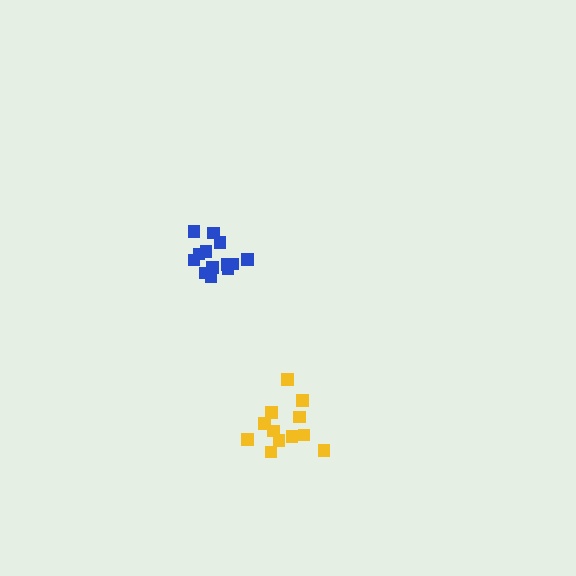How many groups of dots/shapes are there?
There are 2 groups.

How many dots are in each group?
Group 1: 12 dots, Group 2: 14 dots (26 total).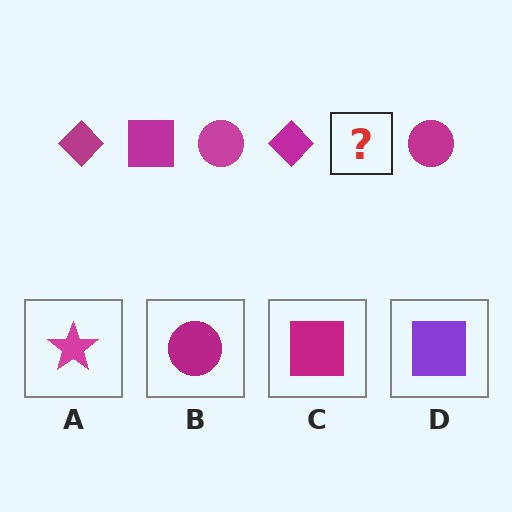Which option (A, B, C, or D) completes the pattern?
C.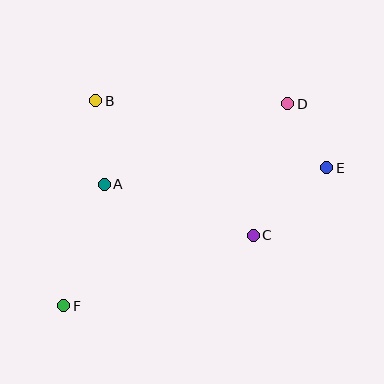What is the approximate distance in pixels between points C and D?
The distance between C and D is approximately 136 pixels.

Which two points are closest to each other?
Points D and E are closest to each other.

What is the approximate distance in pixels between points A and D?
The distance between A and D is approximately 200 pixels.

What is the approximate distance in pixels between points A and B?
The distance between A and B is approximately 84 pixels.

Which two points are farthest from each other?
Points D and F are farthest from each other.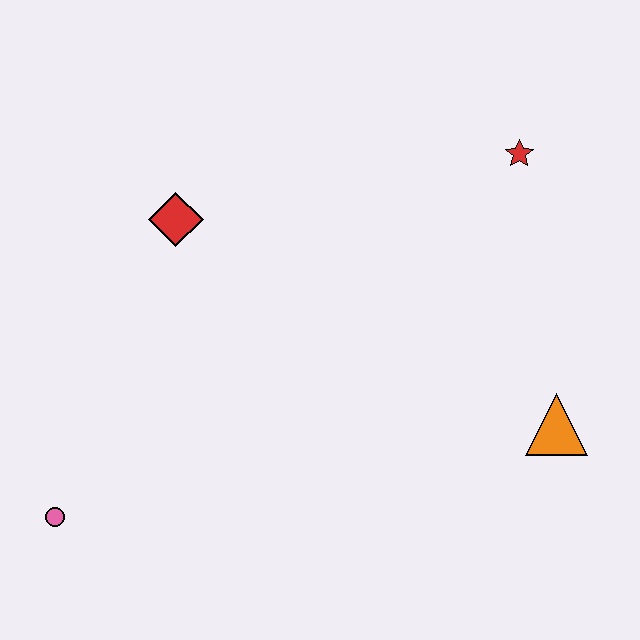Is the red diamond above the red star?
No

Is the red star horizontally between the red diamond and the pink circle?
No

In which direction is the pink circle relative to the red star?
The pink circle is to the left of the red star.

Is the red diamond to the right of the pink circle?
Yes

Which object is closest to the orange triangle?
The red star is closest to the orange triangle.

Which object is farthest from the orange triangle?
The pink circle is farthest from the orange triangle.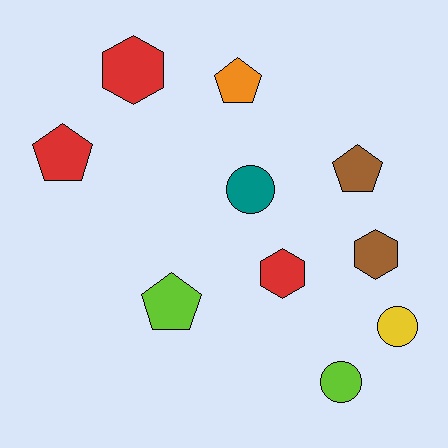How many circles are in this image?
There are 3 circles.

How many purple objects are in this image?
There are no purple objects.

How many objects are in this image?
There are 10 objects.